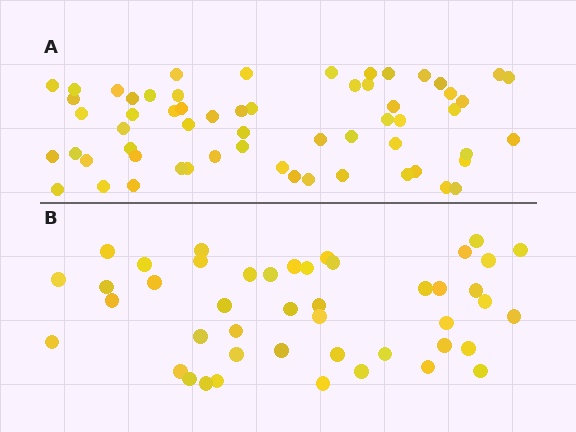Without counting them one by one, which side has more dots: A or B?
Region A (the top region) has more dots.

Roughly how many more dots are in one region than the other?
Region A has approximately 15 more dots than region B.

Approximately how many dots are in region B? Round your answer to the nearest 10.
About 40 dots. (The exact count is 45, which rounds to 40.)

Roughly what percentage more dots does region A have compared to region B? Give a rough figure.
About 35% more.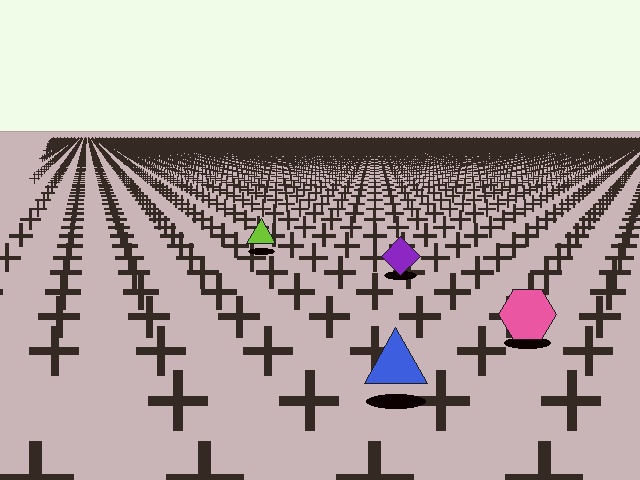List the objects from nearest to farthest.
From nearest to farthest: the blue triangle, the pink hexagon, the purple diamond, the lime triangle.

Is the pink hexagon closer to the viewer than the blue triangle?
No. The blue triangle is closer — you can tell from the texture gradient: the ground texture is coarser near it.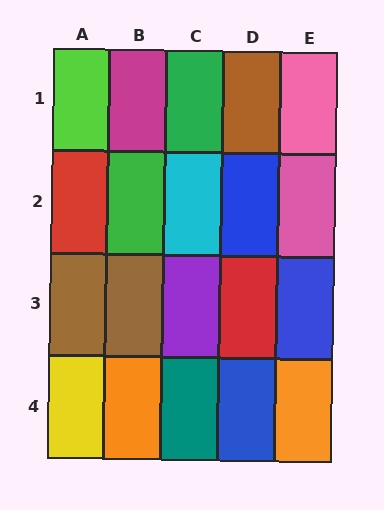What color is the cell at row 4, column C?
Teal.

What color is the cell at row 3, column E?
Blue.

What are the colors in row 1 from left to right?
Lime, magenta, green, brown, pink.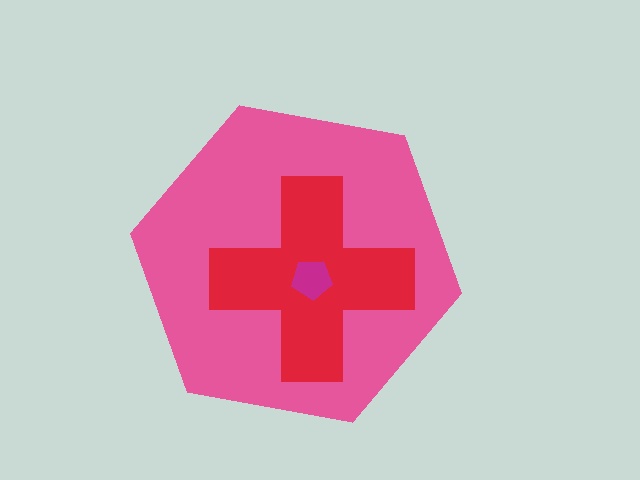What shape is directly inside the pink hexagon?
The red cross.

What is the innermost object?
The magenta pentagon.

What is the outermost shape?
The pink hexagon.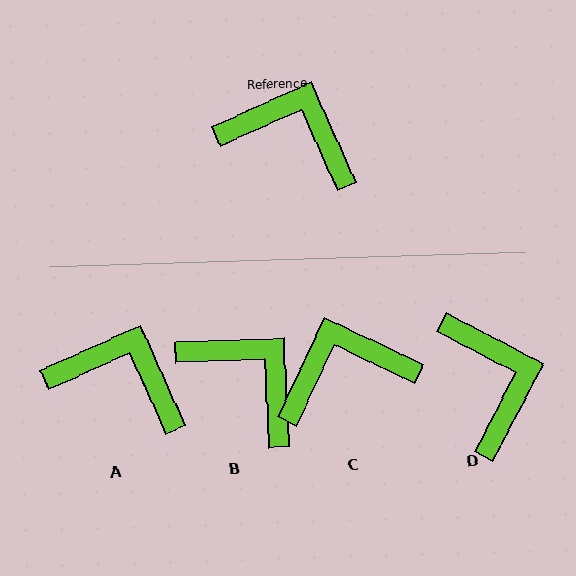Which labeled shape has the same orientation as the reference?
A.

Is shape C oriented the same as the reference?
No, it is off by about 41 degrees.